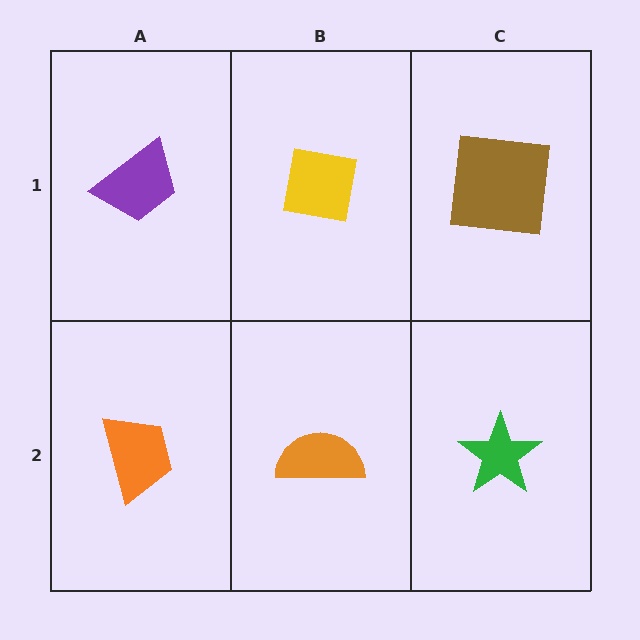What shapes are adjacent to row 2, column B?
A yellow square (row 1, column B), an orange trapezoid (row 2, column A), a green star (row 2, column C).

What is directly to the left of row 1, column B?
A purple trapezoid.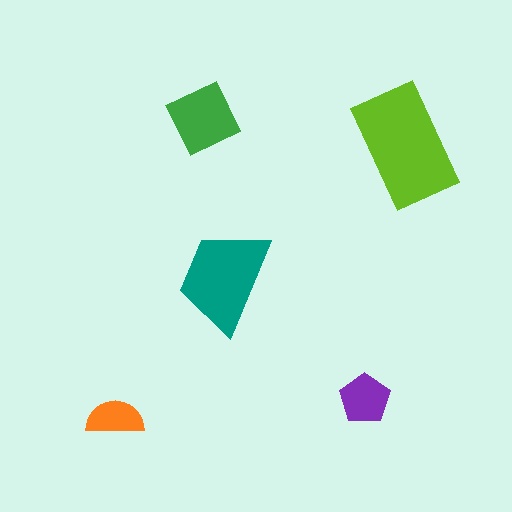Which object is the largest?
The lime rectangle.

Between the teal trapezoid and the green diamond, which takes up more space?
The teal trapezoid.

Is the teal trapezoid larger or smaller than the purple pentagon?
Larger.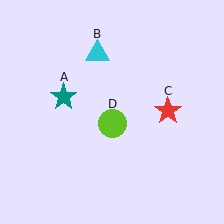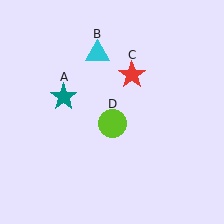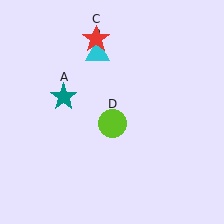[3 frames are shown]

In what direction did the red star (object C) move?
The red star (object C) moved up and to the left.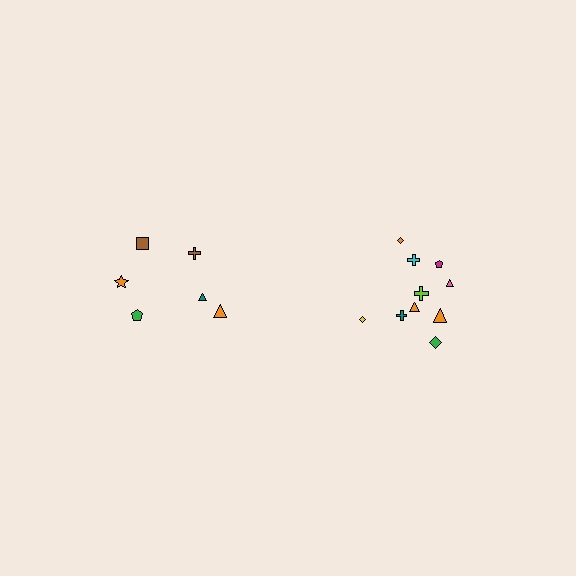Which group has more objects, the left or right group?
The right group.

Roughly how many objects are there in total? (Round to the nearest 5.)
Roughly 15 objects in total.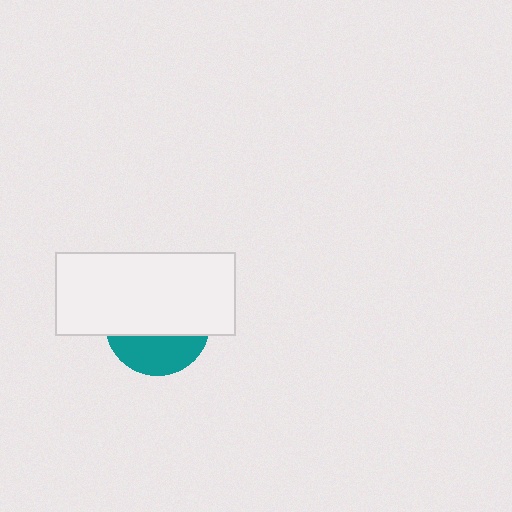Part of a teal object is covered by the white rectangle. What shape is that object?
It is a circle.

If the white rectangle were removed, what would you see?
You would see the complete teal circle.